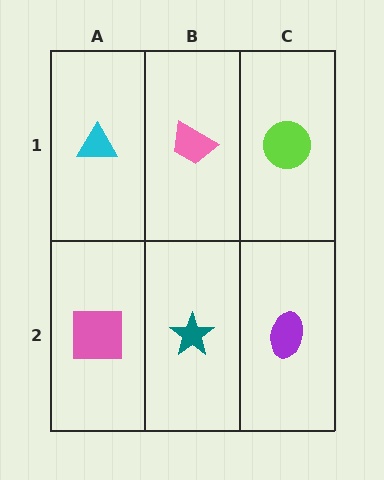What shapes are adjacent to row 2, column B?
A pink trapezoid (row 1, column B), a pink square (row 2, column A), a purple ellipse (row 2, column C).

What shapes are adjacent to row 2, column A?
A cyan triangle (row 1, column A), a teal star (row 2, column B).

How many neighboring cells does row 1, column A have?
2.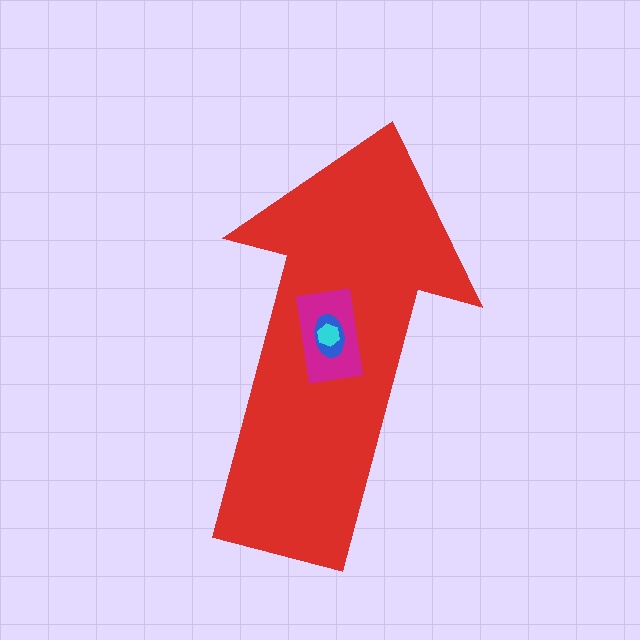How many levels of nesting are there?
4.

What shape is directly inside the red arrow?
The magenta rectangle.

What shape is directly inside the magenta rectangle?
The blue ellipse.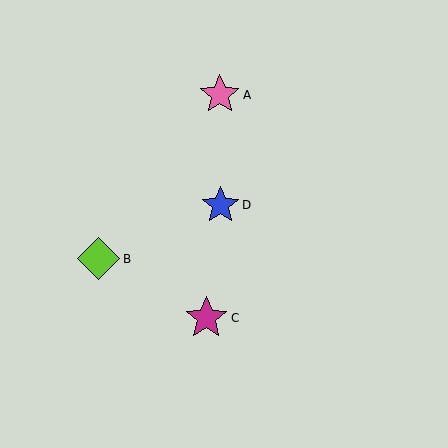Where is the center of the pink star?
The center of the pink star is at (220, 95).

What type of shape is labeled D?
Shape D is a blue star.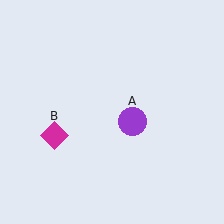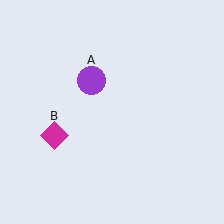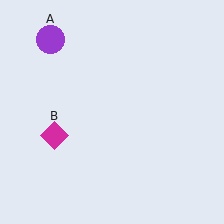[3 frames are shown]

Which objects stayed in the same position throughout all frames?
Magenta diamond (object B) remained stationary.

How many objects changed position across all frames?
1 object changed position: purple circle (object A).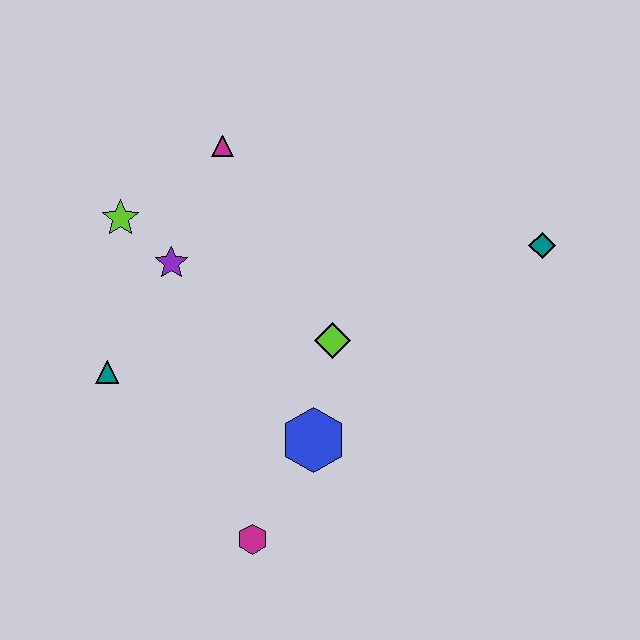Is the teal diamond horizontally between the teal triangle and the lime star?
No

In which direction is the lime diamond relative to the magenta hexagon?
The lime diamond is above the magenta hexagon.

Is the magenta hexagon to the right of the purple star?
Yes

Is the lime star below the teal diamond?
No